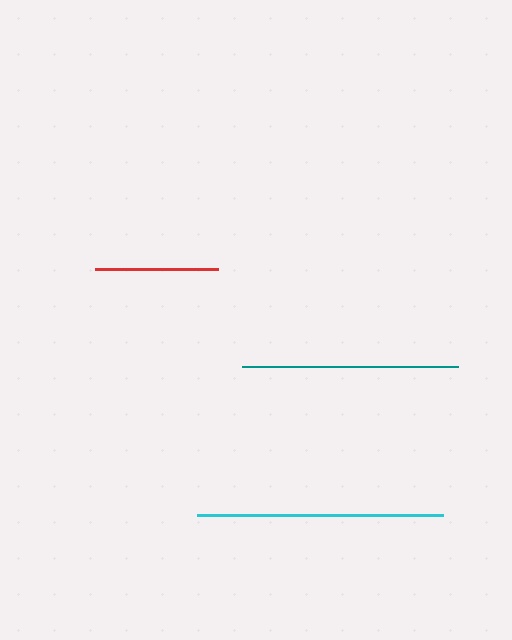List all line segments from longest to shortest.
From longest to shortest: cyan, teal, red.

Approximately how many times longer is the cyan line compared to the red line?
The cyan line is approximately 2.0 times the length of the red line.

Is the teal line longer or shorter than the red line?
The teal line is longer than the red line.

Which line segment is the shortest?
The red line is the shortest at approximately 123 pixels.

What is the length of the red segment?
The red segment is approximately 123 pixels long.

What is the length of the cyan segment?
The cyan segment is approximately 247 pixels long.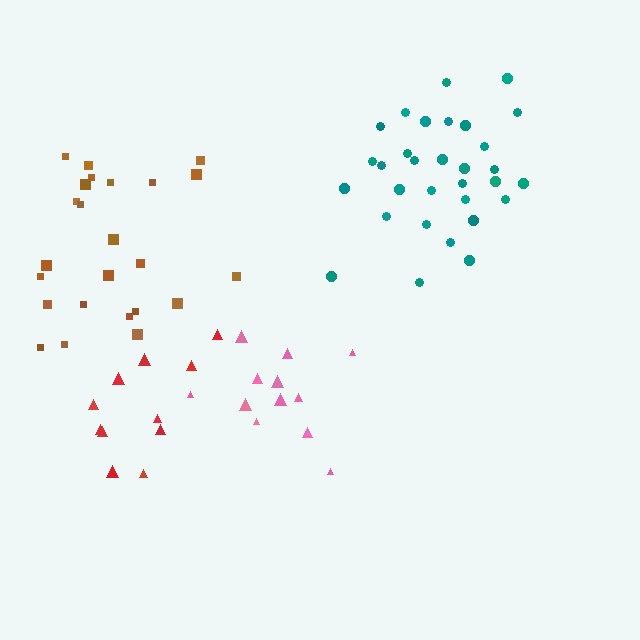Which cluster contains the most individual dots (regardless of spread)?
Teal (31).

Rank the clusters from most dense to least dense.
teal, red, brown, pink.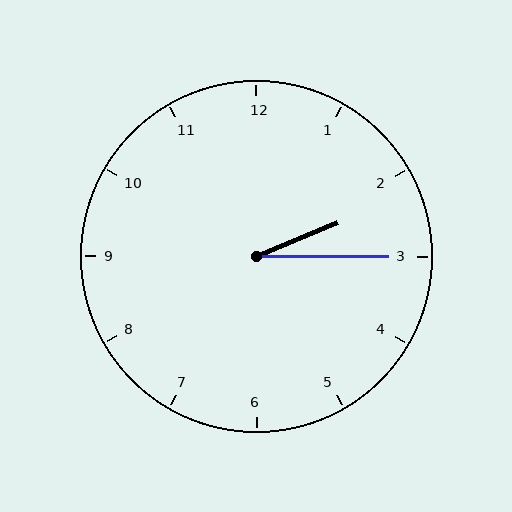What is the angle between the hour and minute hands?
Approximately 22 degrees.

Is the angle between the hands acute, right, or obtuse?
It is acute.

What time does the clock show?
2:15.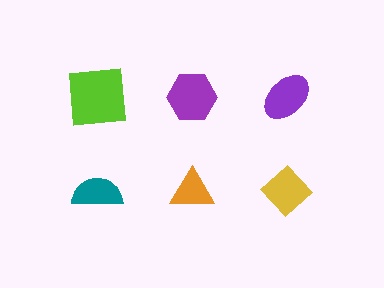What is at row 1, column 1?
A lime square.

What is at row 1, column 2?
A purple hexagon.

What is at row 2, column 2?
An orange triangle.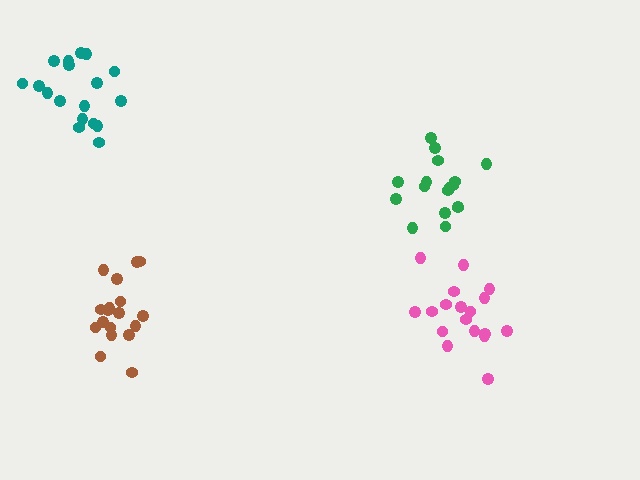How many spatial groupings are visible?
There are 4 spatial groupings.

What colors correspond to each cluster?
The clusters are colored: brown, green, pink, teal.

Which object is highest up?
The teal cluster is topmost.